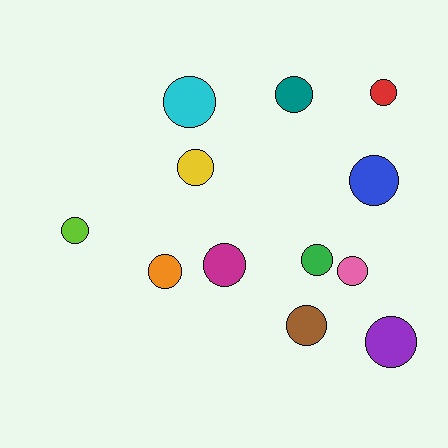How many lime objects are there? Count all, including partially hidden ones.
There is 1 lime object.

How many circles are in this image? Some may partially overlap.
There are 12 circles.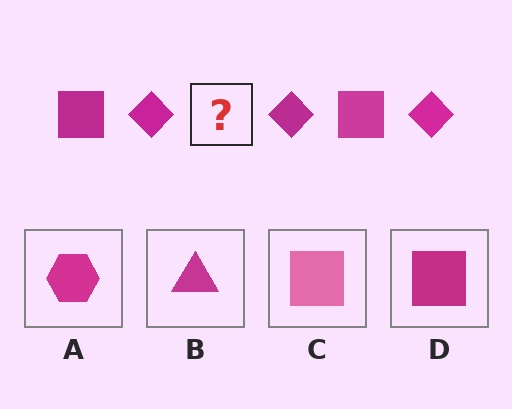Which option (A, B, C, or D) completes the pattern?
D.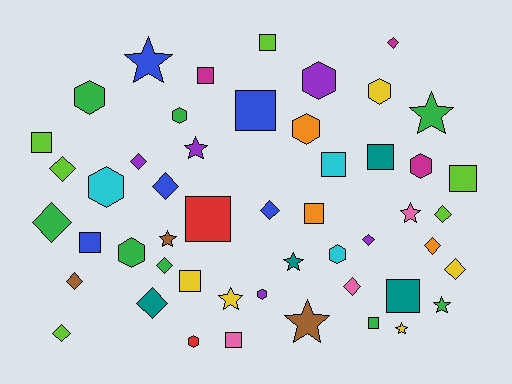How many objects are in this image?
There are 50 objects.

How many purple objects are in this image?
There are 5 purple objects.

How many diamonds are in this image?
There are 15 diamonds.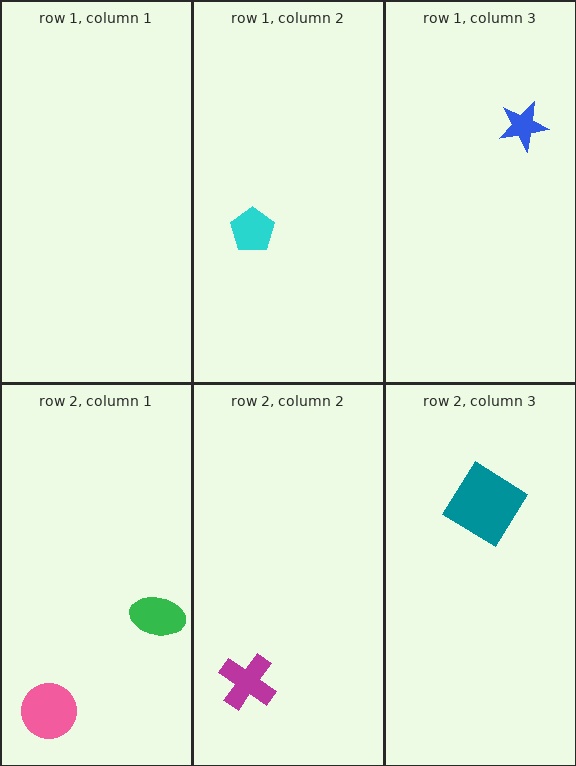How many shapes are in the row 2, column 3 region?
1.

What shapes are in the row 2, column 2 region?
The magenta cross.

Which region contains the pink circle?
The row 2, column 1 region.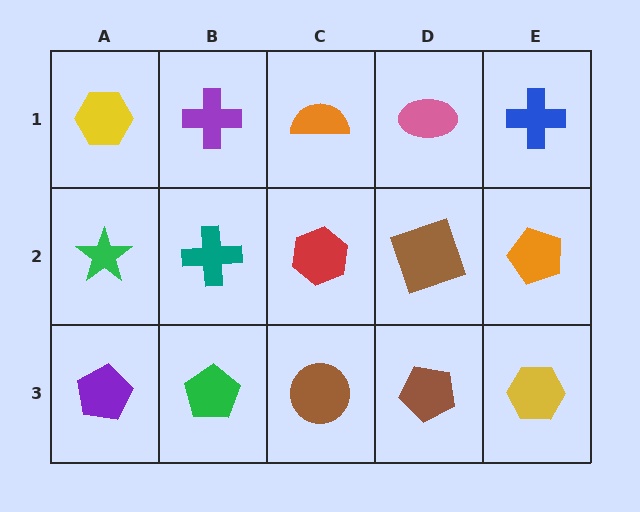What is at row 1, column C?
An orange semicircle.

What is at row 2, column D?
A brown square.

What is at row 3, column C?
A brown circle.